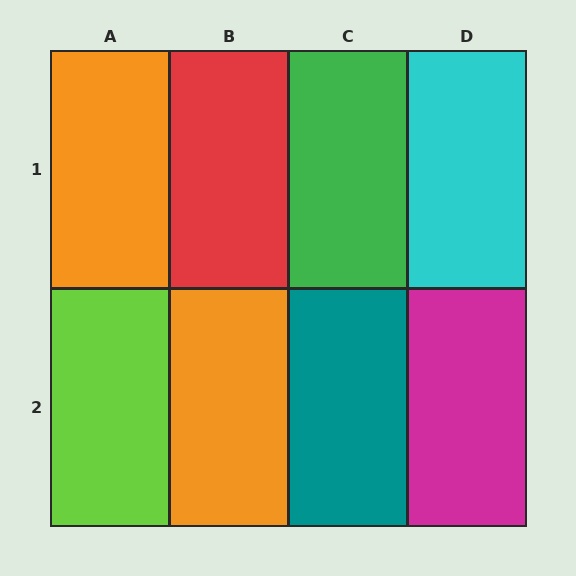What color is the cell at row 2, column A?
Lime.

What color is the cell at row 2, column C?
Teal.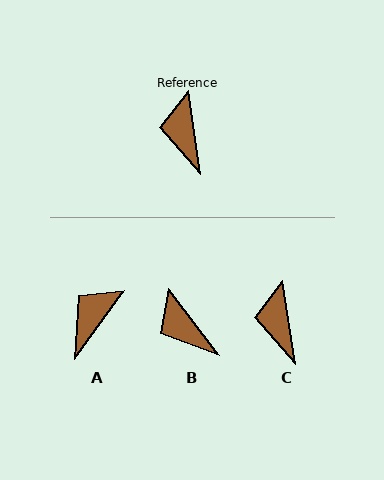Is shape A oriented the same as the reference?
No, it is off by about 45 degrees.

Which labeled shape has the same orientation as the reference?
C.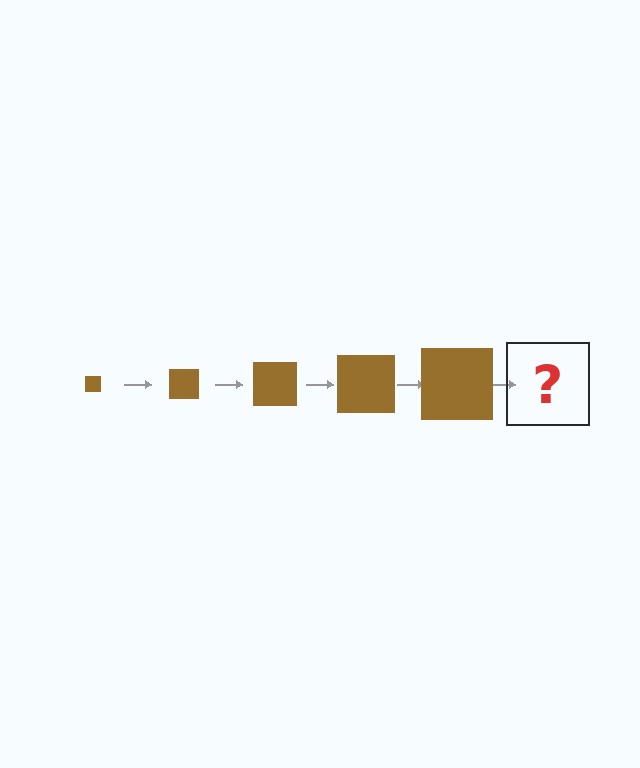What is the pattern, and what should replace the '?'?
The pattern is that the square gets progressively larger each step. The '?' should be a brown square, larger than the previous one.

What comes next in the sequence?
The next element should be a brown square, larger than the previous one.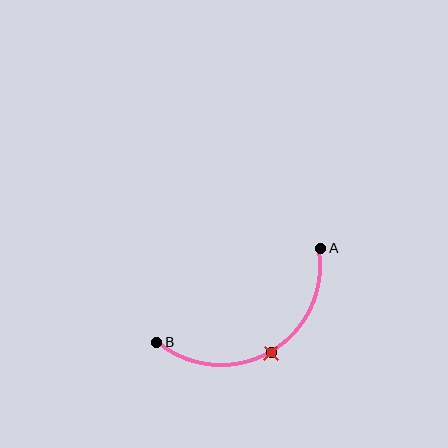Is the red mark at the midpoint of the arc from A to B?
Yes. The red mark lies on the arc at equal arc-length from both A and B — it is the arc midpoint.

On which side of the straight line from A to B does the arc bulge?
The arc bulges below the straight line connecting A and B.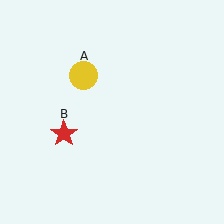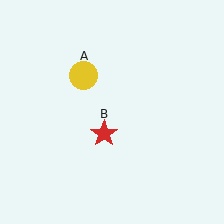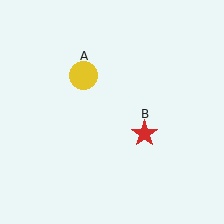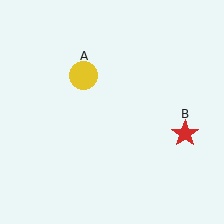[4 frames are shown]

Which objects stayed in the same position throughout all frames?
Yellow circle (object A) remained stationary.